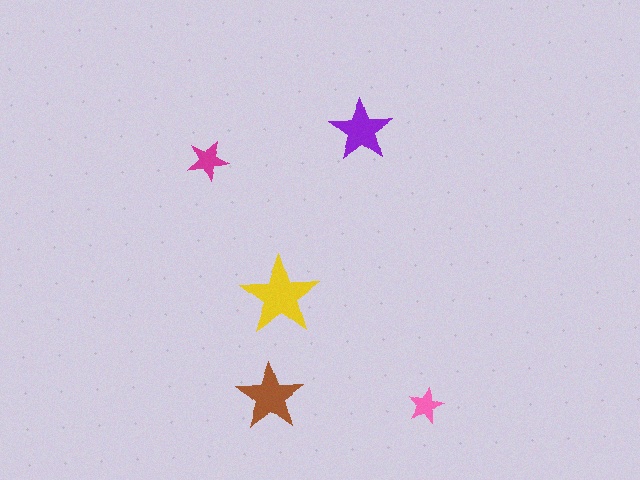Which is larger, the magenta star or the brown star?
The brown one.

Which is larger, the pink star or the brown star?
The brown one.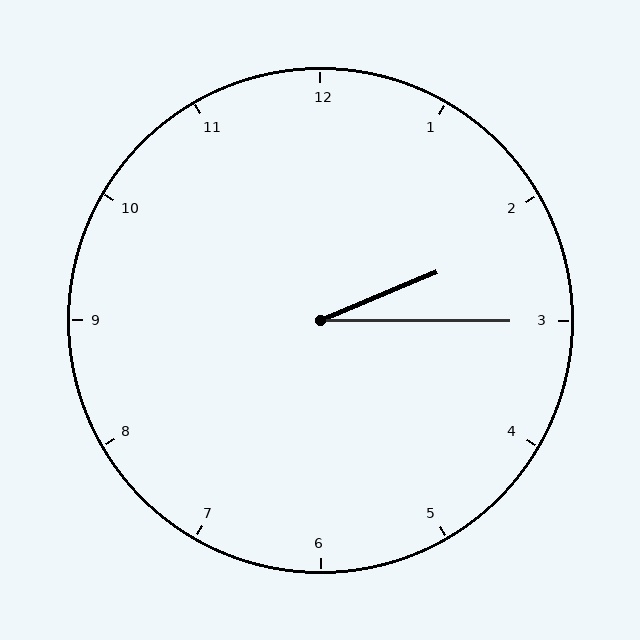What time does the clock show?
2:15.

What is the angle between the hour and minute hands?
Approximately 22 degrees.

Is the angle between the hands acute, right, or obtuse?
It is acute.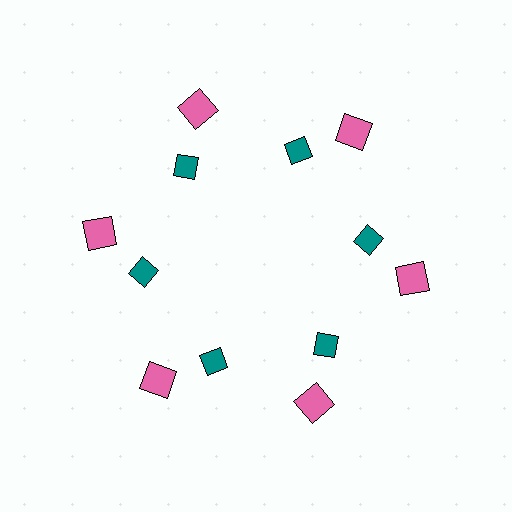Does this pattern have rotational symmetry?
Yes, this pattern has 6-fold rotational symmetry. It looks the same after rotating 60 degrees around the center.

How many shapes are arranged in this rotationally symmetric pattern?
There are 12 shapes, arranged in 6 groups of 2.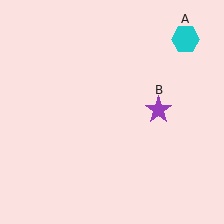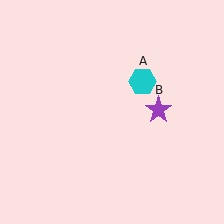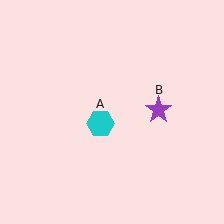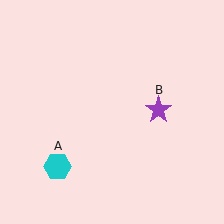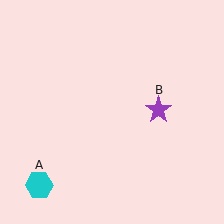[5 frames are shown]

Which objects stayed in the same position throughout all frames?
Purple star (object B) remained stationary.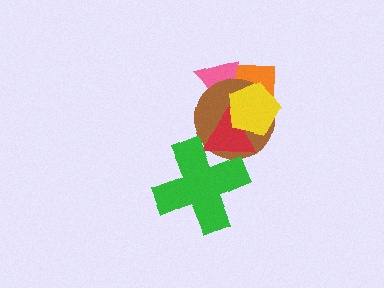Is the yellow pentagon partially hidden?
No, no other shape covers it.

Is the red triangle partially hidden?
Yes, it is partially covered by another shape.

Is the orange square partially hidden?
Yes, it is partially covered by another shape.